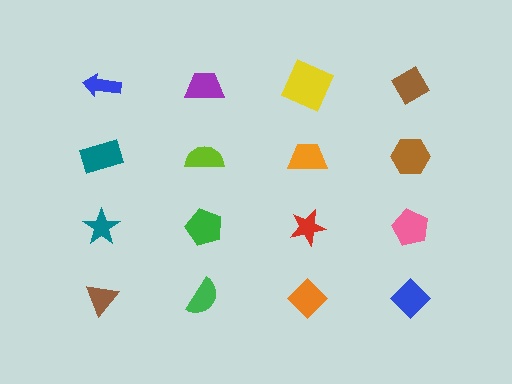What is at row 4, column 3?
An orange diamond.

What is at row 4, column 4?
A blue diamond.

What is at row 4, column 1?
A brown triangle.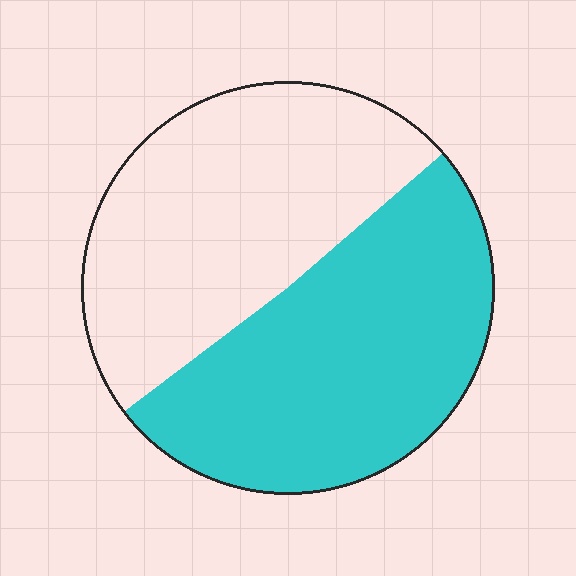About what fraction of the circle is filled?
About one half (1/2).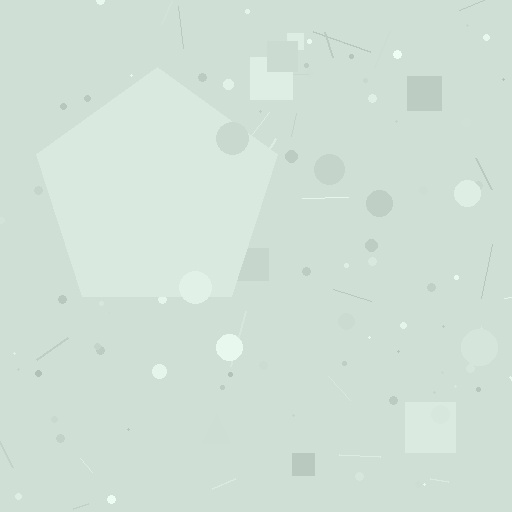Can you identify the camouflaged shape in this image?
The camouflaged shape is a pentagon.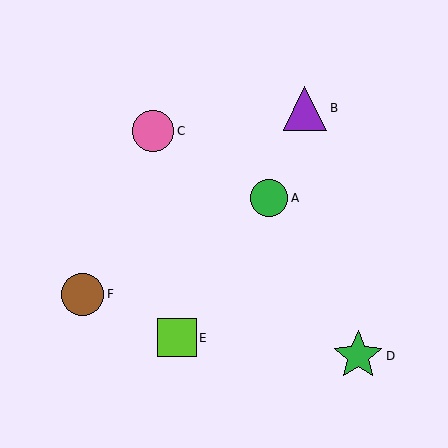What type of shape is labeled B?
Shape B is a purple triangle.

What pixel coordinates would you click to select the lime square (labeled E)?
Click at (177, 338) to select the lime square E.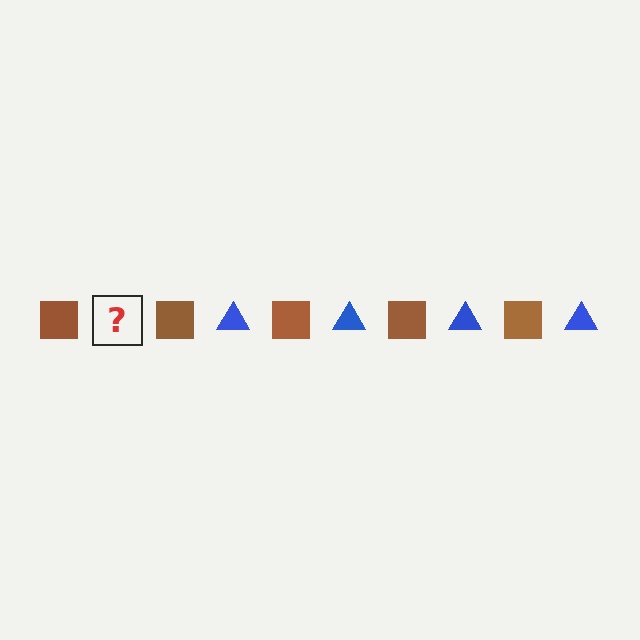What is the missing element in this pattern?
The missing element is a blue triangle.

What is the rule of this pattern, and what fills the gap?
The rule is that the pattern alternates between brown square and blue triangle. The gap should be filled with a blue triangle.